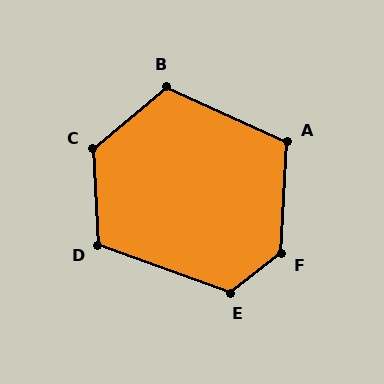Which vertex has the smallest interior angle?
A, at approximately 111 degrees.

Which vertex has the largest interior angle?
F, at approximately 131 degrees.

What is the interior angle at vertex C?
Approximately 127 degrees (obtuse).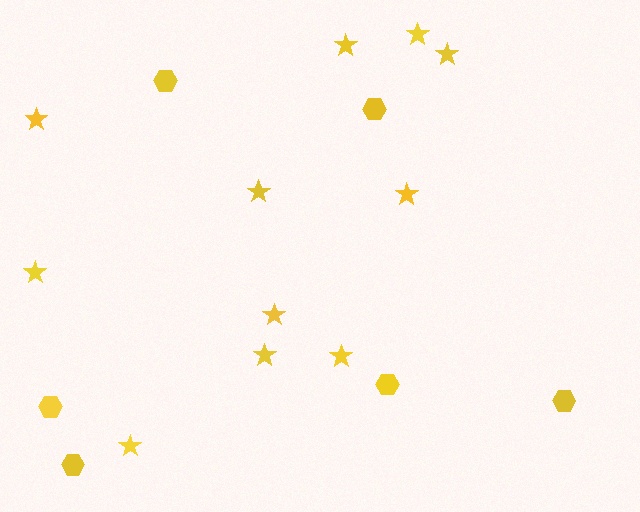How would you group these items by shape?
There are 2 groups: one group of hexagons (6) and one group of stars (11).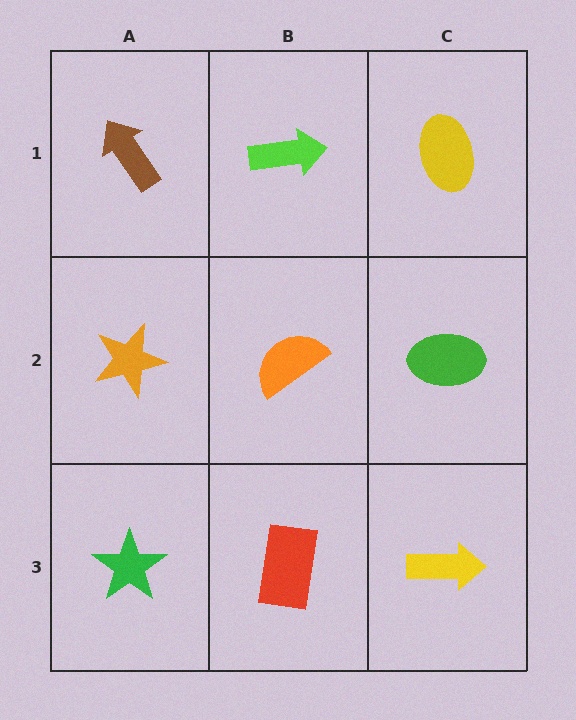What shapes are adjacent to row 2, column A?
A brown arrow (row 1, column A), a green star (row 3, column A), an orange semicircle (row 2, column B).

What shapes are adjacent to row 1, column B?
An orange semicircle (row 2, column B), a brown arrow (row 1, column A), a yellow ellipse (row 1, column C).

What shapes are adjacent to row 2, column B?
A lime arrow (row 1, column B), a red rectangle (row 3, column B), an orange star (row 2, column A), a green ellipse (row 2, column C).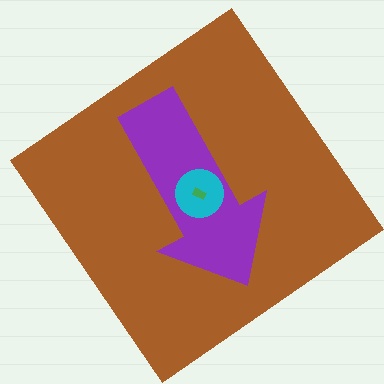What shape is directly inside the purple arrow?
The cyan circle.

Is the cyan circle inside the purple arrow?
Yes.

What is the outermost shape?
The brown diamond.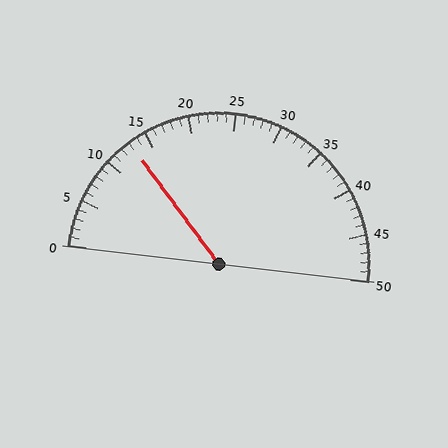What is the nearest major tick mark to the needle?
The nearest major tick mark is 15.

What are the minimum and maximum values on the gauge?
The gauge ranges from 0 to 50.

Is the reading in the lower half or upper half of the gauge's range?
The reading is in the lower half of the range (0 to 50).